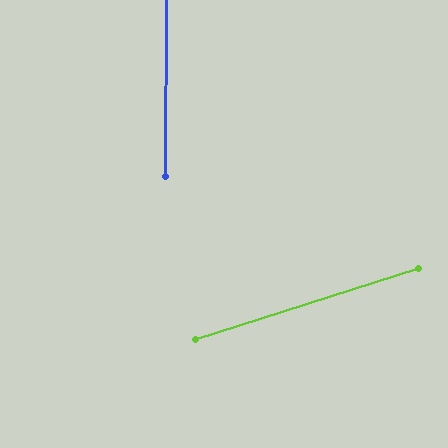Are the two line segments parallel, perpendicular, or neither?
Neither parallel nor perpendicular — they differ by about 72°.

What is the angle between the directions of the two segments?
Approximately 72 degrees.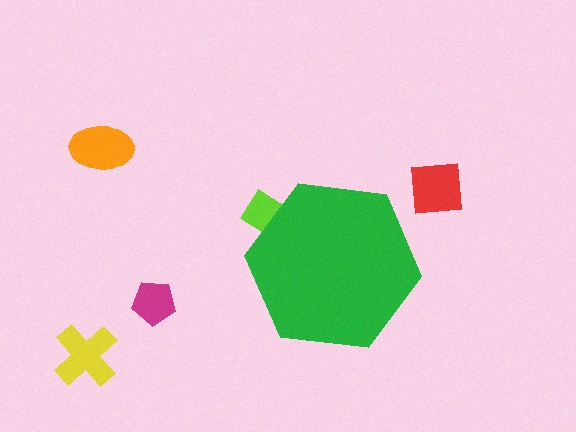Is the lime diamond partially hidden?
Yes, the lime diamond is partially hidden behind the green hexagon.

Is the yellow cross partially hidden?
No, the yellow cross is fully visible.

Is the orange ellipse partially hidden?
No, the orange ellipse is fully visible.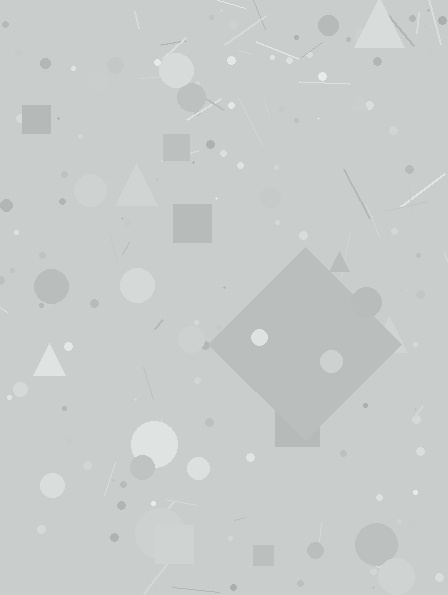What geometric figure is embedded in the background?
A diamond is embedded in the background.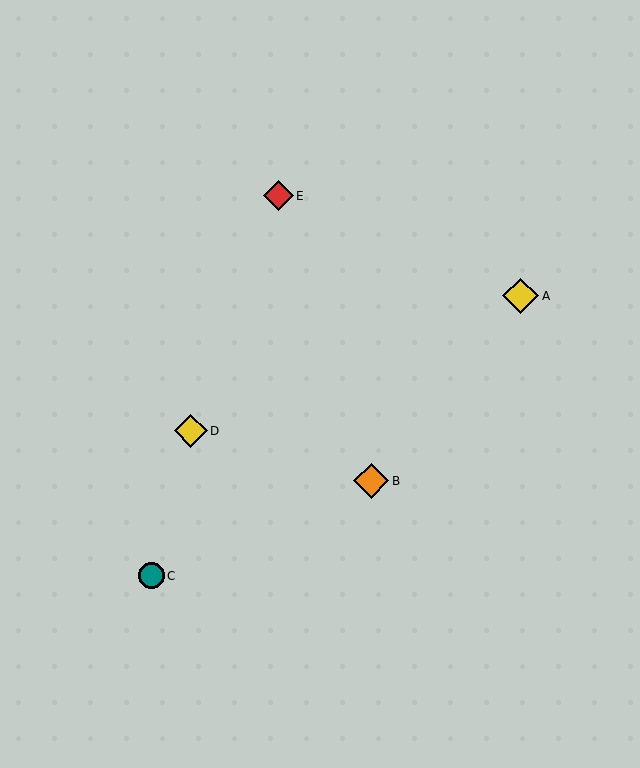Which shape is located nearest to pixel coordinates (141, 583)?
The teal circle (labeled C) at (151, 576) is nearest to that location.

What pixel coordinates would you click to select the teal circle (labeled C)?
Click at (151, 576) to select the teal circle C.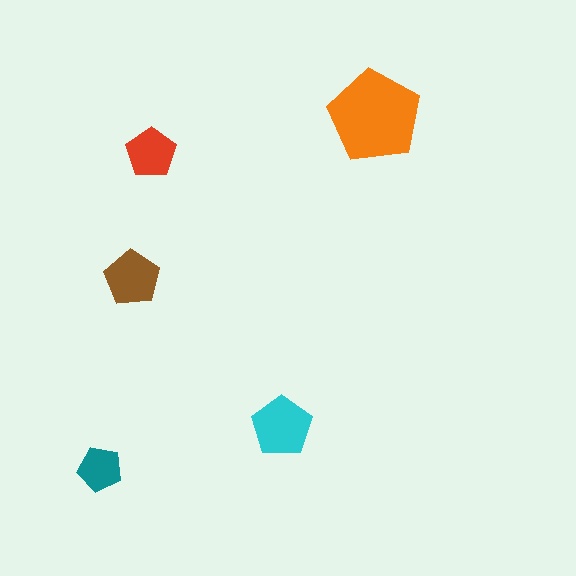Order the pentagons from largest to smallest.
the orange one, the cyan one, the brown one, the red one, the teal one.